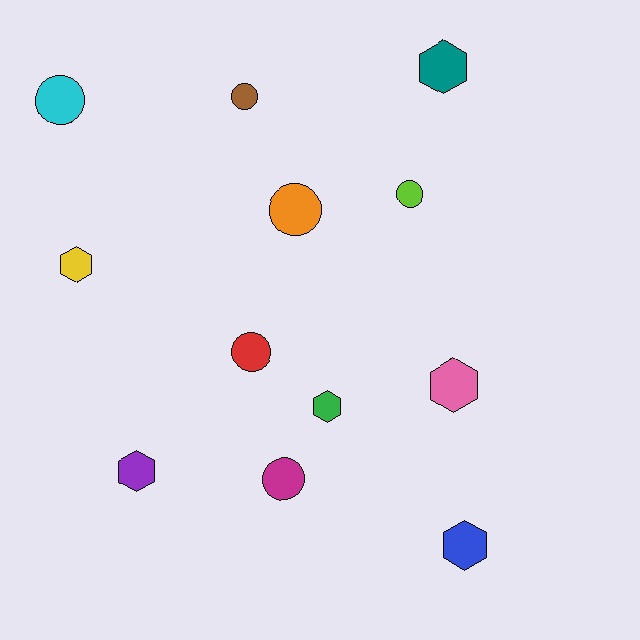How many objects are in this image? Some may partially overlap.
There are 12 objects.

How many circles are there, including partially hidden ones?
There are 6 circles.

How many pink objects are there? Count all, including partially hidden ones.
There is 1 pink object.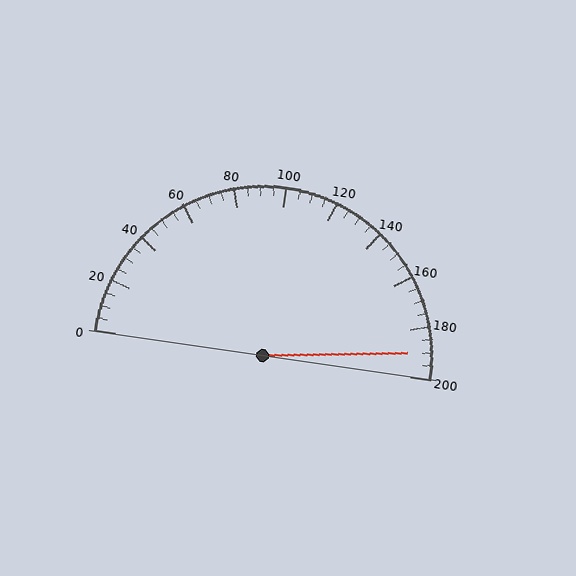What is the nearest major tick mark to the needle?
The nearest major tick mark is 200.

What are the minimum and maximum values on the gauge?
The gauge ranges from 0 to 200.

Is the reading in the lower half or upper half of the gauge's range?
The reading is in the upper half of the range (0 to 200).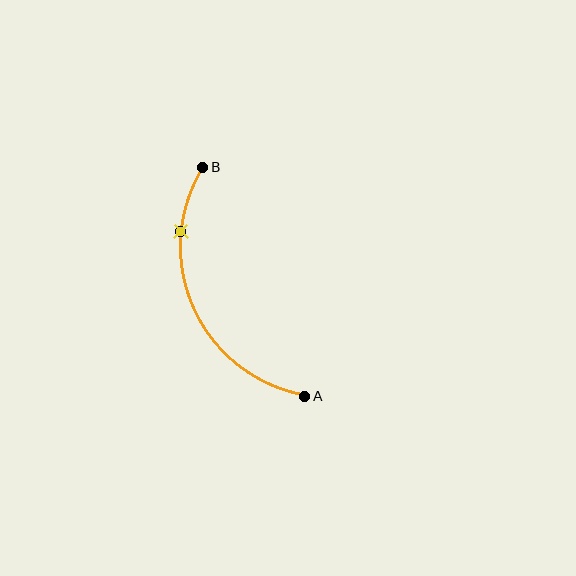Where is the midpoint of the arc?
The arc midpoint is the point on the curve farthest from the straight line joining A and B. It sits to the left of that line.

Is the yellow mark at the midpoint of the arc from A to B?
No. The yellow mark lies on the arc but is closer to endpoint B. The arc midpoint would be at the point on the curve equidistant along the arc from both A and B.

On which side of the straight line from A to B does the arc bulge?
The arc bulges to the left of the straight line connecting A and B.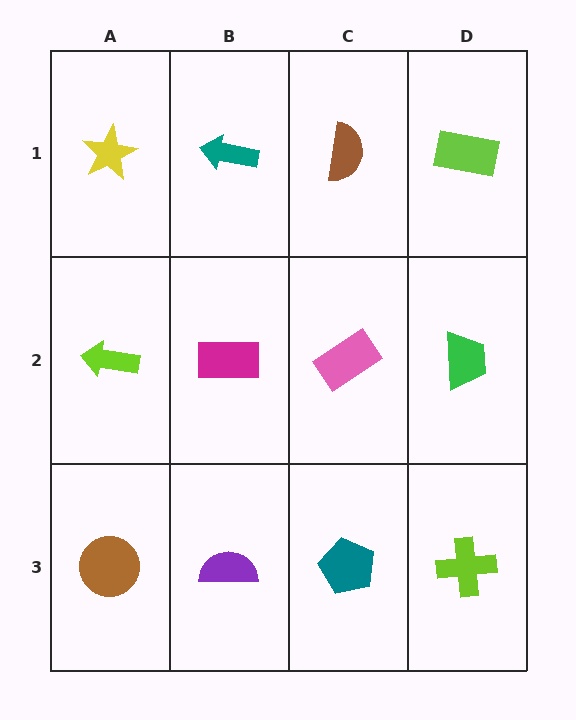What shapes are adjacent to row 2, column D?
A lime rectangle (row 1, column D), a lime cross (row 3, column D), a pink rectangle (row 2, column C).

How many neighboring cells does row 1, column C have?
3.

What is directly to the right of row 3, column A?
A purple semicircle.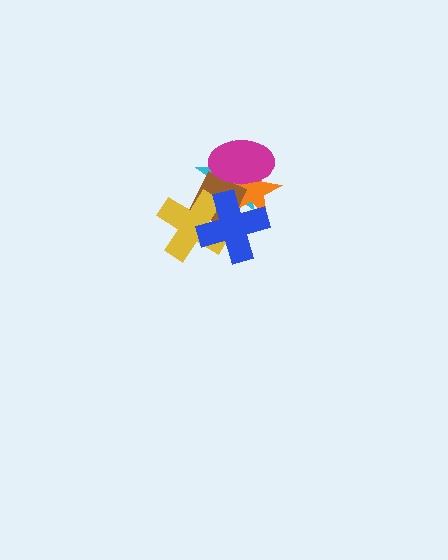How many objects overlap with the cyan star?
5 objects overlap with the cyan star.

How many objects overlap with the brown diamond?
5 objects overlap with the brown diamond.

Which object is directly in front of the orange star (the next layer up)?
The brown diamond is directly in front of the orange star.